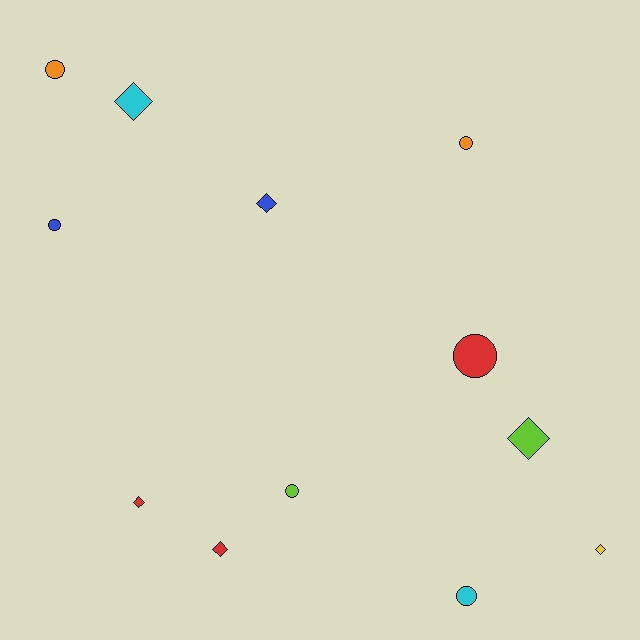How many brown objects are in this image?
There are no brown objects.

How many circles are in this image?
There are 6 circles.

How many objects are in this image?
There are 12 objects.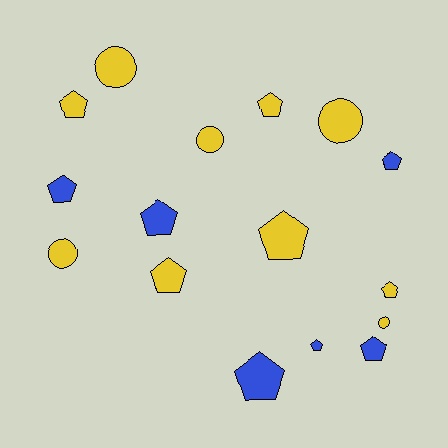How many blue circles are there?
There are no blue circles.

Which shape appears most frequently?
Pentagon, with 11 objects.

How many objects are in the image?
There are 16 objects.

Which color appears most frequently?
Yellow, with 10 objects.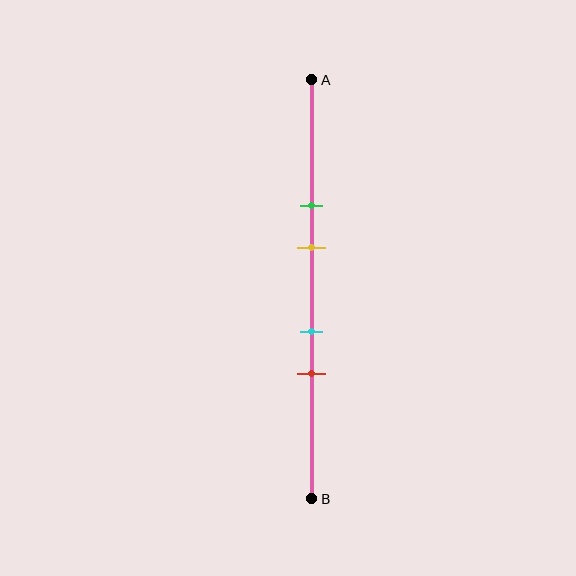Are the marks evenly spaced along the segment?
No, the marks are not evenly spaced.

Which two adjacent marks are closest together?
The cyan and red marks are the closest adjacent pair.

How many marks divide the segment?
There are 4 marks dividing the segment.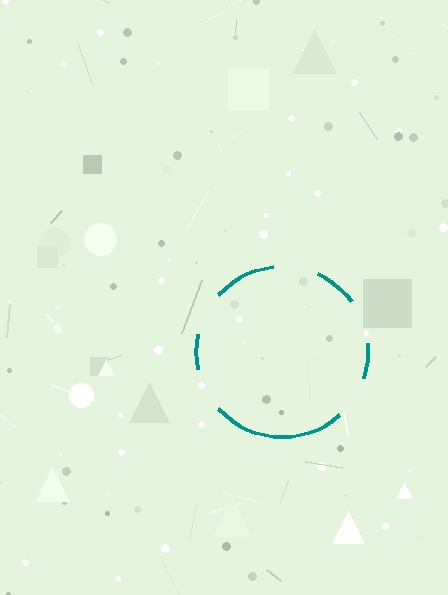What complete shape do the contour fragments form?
The contour fragments form a circle.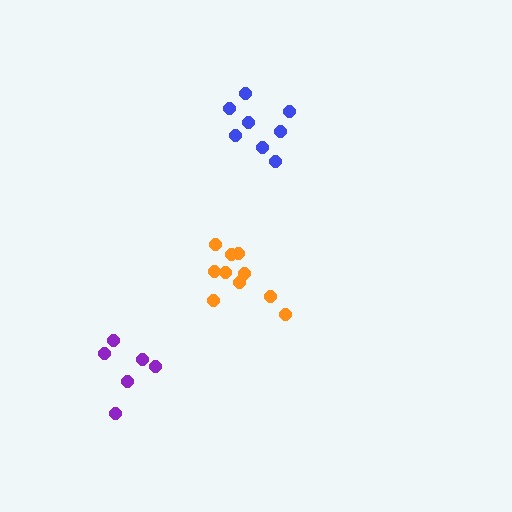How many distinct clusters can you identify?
There are 3 distinct clusters.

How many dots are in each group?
Group 1: 10 dots, Group 2: 6 dots, Group 3: 8 dots (24 total).